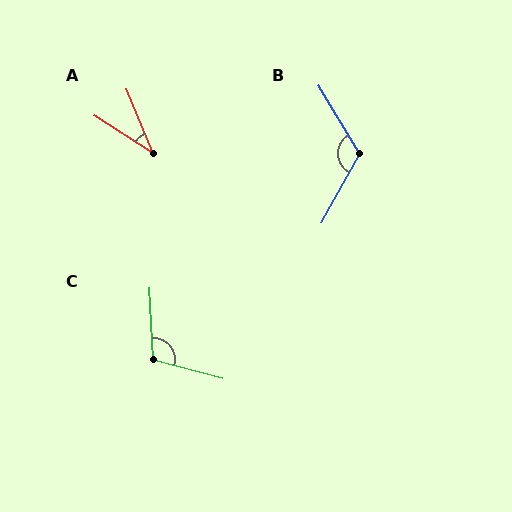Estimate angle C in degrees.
Approximately 108 degrees.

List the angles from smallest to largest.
A (35°), C (108°), B (120°).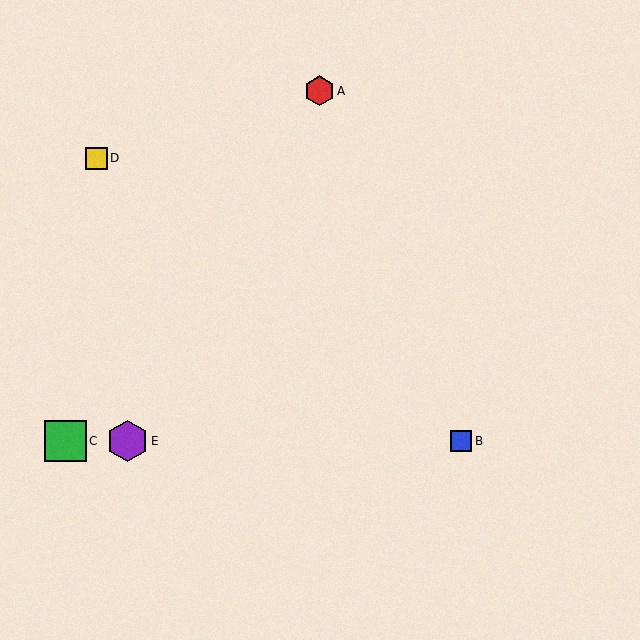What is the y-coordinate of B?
Object B is at y≈441.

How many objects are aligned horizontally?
3 objects (B, C, E) are aligned horizontally.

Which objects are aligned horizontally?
Objects B, C, E are aligned horizontally.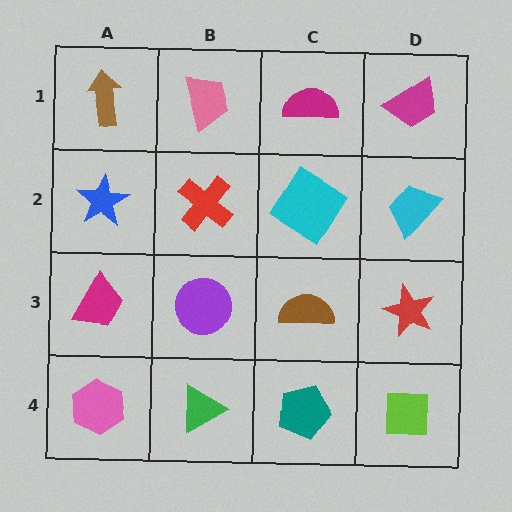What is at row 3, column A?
A magenta trapezoid.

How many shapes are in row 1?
4 shapes.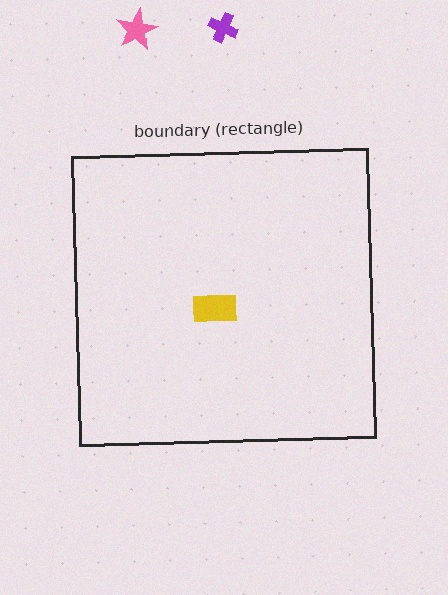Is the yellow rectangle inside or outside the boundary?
Inside.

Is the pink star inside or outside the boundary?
Outside.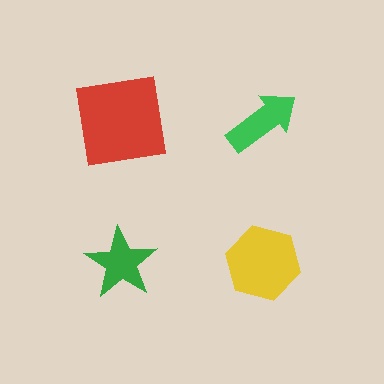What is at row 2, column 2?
A yellow hexagon.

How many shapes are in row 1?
2 shapes.